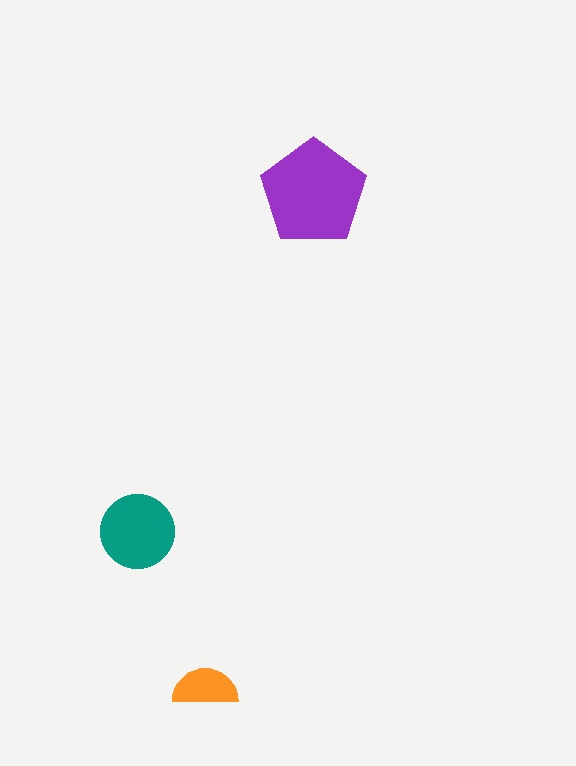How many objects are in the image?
There are 3 objects in the image.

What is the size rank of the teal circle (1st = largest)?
2nd.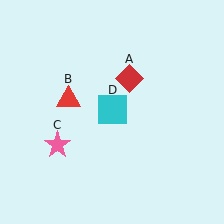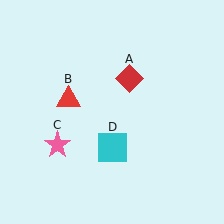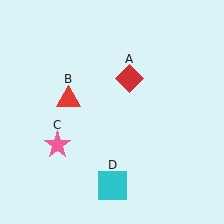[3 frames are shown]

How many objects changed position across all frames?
1 object changed position: cyan square (object D).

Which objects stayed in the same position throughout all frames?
Red diamond (object A) and red triangle (object B) and pink star (object C) remained stationary.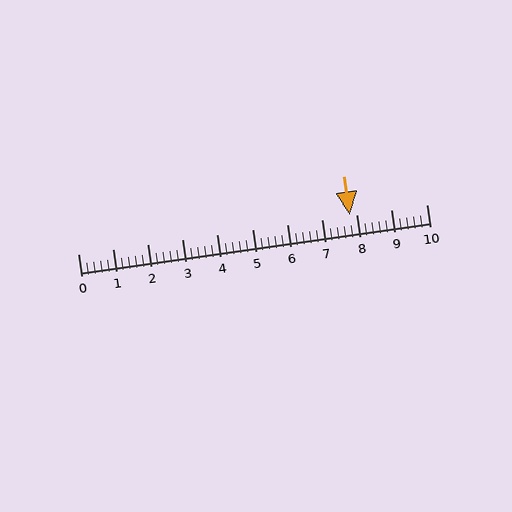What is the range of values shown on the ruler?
The ruler shows values from 0 to 10.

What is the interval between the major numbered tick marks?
The major tick marks are spaced 1 units apart.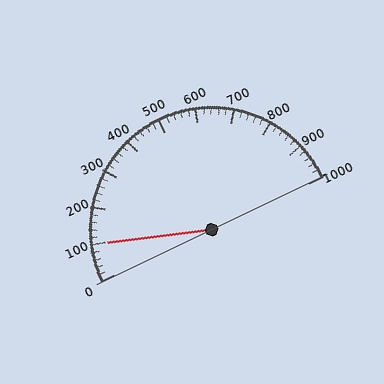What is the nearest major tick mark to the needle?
The nearest major tick mark is 100.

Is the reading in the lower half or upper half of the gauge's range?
The reading is in the lower half of the range (0 to 1000).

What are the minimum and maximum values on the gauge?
The gauge ranges from 0 to 1000.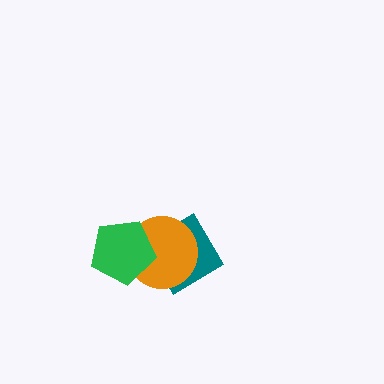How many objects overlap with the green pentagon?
2 objects overlap with the green pentagon.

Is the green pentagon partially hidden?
No, no other shape covers it.